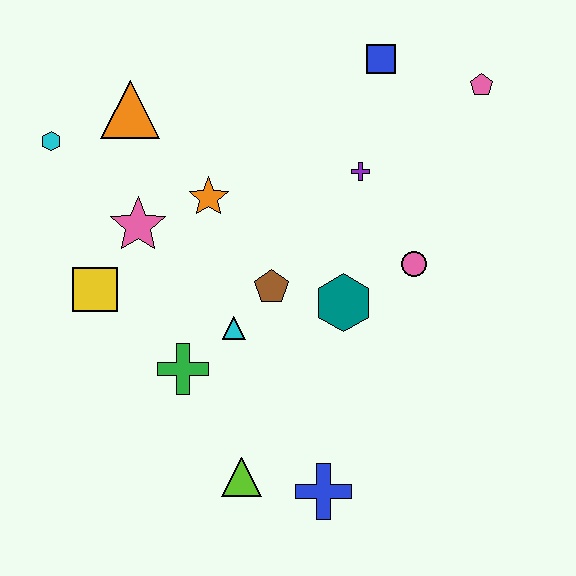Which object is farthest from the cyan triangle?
The pink pentagon is farthest from the cyan triangle.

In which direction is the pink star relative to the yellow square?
The pink star is above the yellow square.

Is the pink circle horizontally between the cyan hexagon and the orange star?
No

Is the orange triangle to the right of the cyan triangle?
No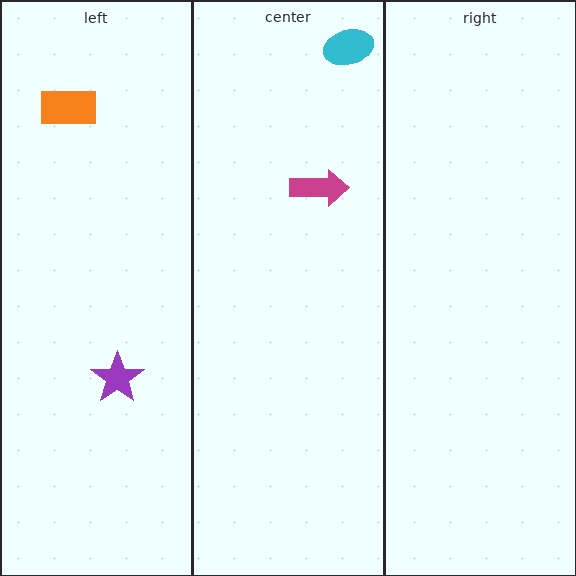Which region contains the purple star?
The left region.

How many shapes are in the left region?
2.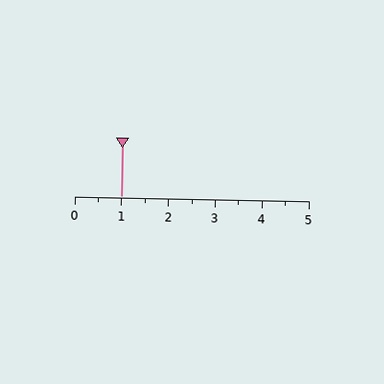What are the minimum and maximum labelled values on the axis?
The axis runs from 0 to 5.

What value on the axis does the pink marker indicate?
The marker indicates approximately 1.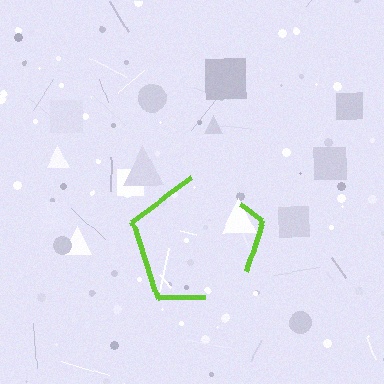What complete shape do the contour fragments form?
The contour fragments form a pentagon.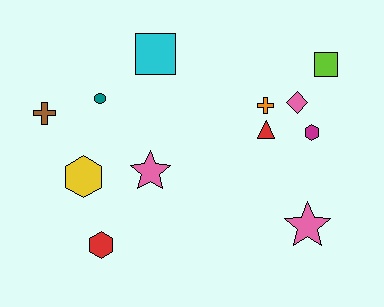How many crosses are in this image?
There are 2 crosses.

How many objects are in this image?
There are 12 objects.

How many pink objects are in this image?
There are 3 pink objects.